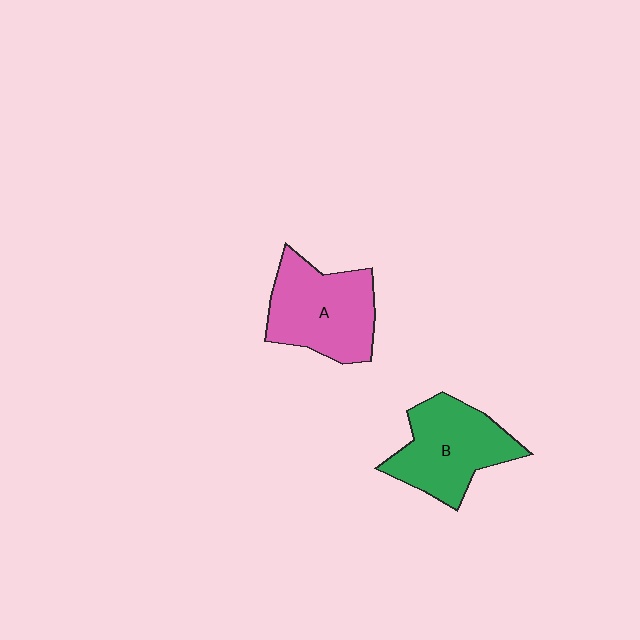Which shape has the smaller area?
Shape B (green).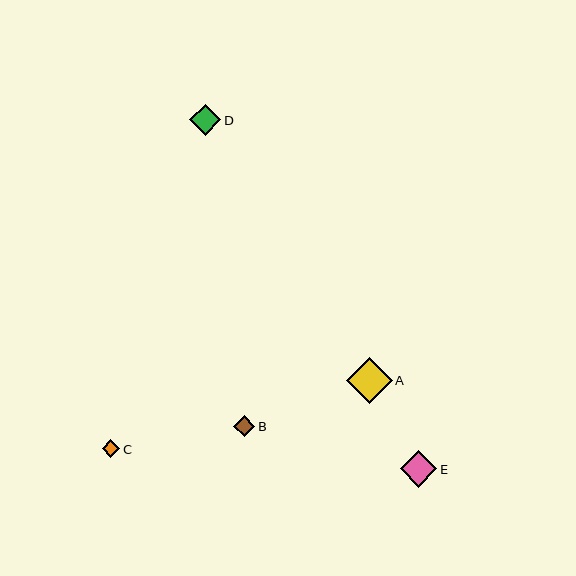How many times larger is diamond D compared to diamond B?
Diamond D is approximately 1.5 times the size of diamond B.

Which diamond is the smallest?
Diamond C is the smallest with a size of approximately 18 pixels.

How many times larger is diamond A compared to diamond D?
Diamond A is approximately 1.5 times the size of diamond D.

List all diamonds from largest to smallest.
From largest to smallest: A, E, D, B, C.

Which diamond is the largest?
Diamond A is the largest with a size of approximately 46 pixels.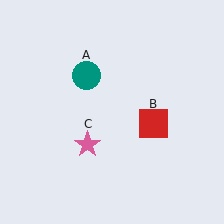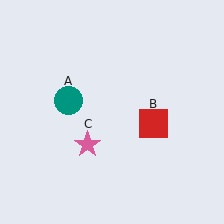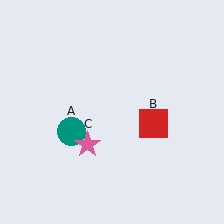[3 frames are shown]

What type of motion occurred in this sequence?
The teal circle (object A) rotated counterclockwise around the center of the scene.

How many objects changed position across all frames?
1 object changed position: teal circle (object A).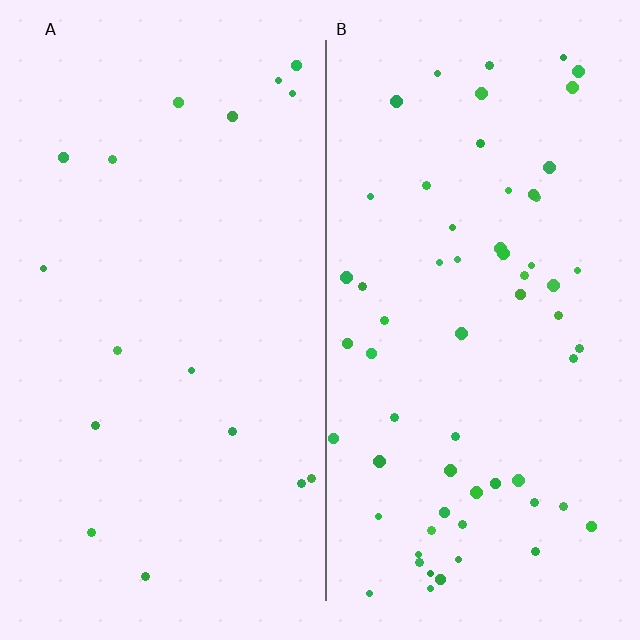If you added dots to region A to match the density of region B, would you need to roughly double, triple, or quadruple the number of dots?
Approximately quadruple.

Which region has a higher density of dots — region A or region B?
B (the right).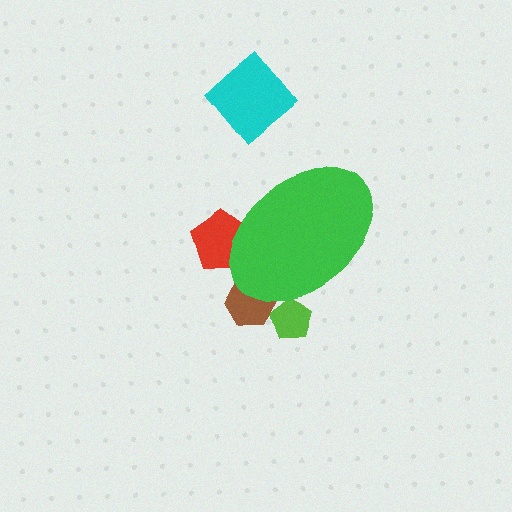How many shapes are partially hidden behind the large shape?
3 shapes are partially hidden.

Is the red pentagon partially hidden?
Yes, the red pentagon is partially hidden behind the green ellipse.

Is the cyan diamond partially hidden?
No, the cyan diamond is fully visible.